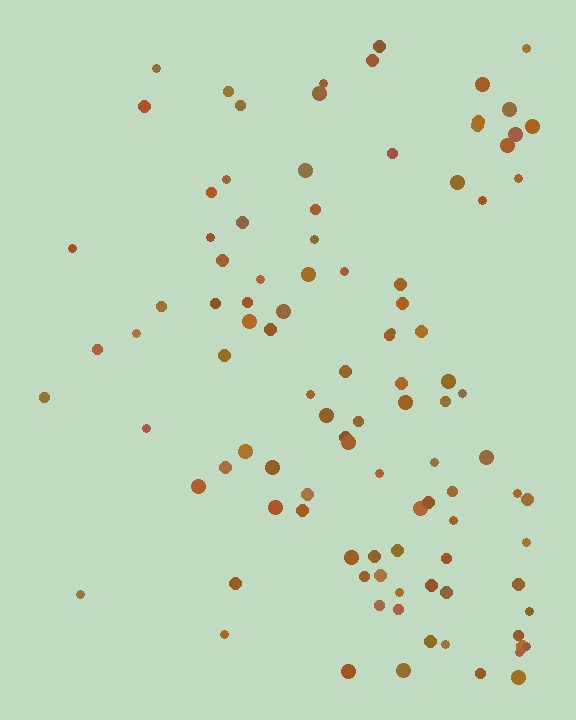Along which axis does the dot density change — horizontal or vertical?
Horizontal.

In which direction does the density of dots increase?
From left to right, with the right side densest.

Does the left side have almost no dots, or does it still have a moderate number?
Still a moderate number, just noticeably fewer than the right.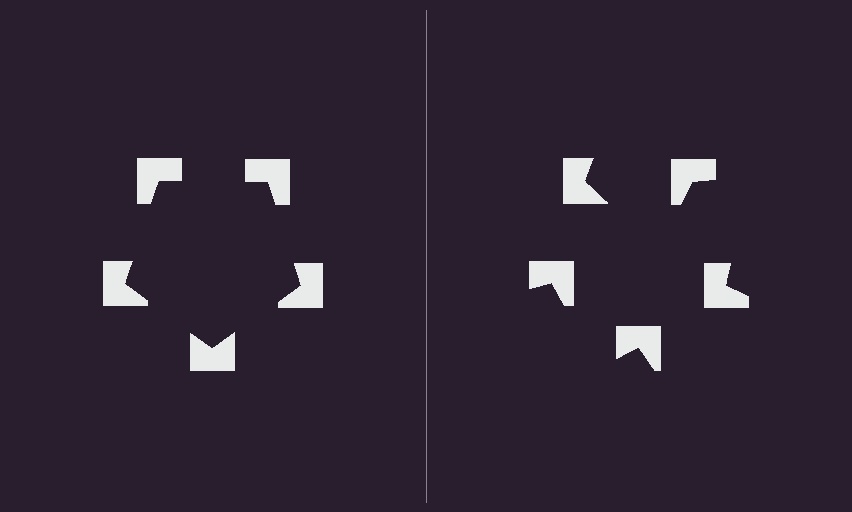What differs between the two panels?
The notched squares are positioned identically on both sides; only the wedge orientations differ. On the left they align to a pentagon; on the right they are misaligned.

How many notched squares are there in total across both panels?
10 — 5 on each side.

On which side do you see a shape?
An illusory pentagon appears on the left side. On the right side the wedge cuts are rotated, so no coherent shape forms.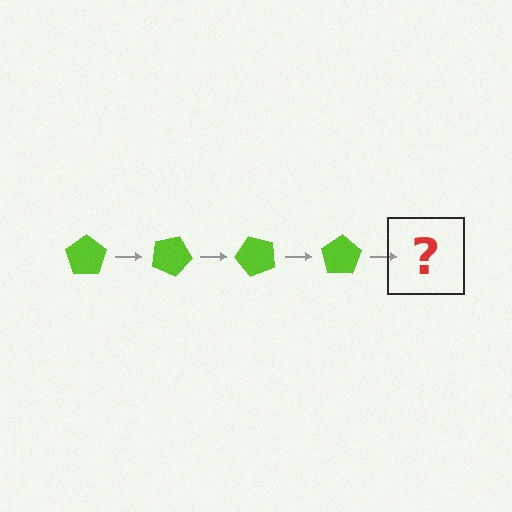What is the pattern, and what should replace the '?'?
The pattern is that the pentagon rotates 25 degrees each step. The '?' should be a lime pentagon rotated 100 degrees.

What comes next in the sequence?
The next element should be a lime pentagon rotated 100 degrees.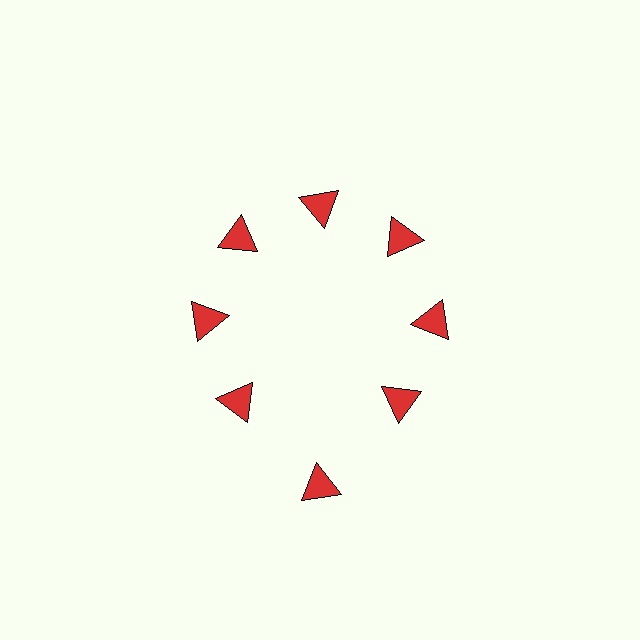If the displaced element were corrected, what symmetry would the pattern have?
It would have 8-fold rotational symmetry — the pattern would map onto itself every 45 degrees.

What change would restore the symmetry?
The symmetry would be restored by moving it inward, back onto the ring so that all 8 triangles sit at equal angles and equal distance from the center.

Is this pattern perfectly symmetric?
No. The 8 red triangles are arranged in a ring, but one element near the 6 o'clock position is pushed outward from the center, breaking the 8-fold rotational symmetry.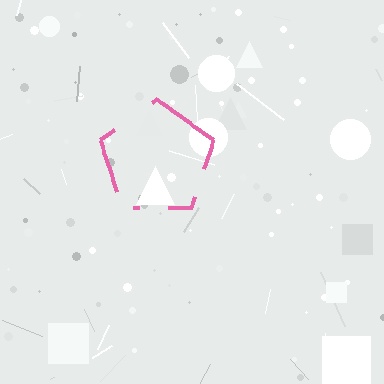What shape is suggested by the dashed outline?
The dashed outline suggests a pentagon.